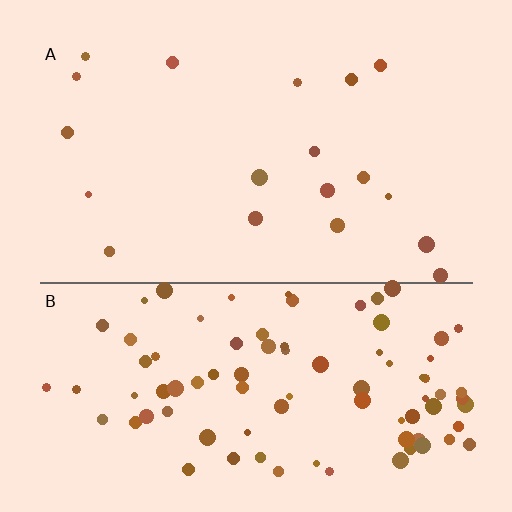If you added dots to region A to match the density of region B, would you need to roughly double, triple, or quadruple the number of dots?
Approximately quadruple.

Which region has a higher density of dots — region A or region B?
B (the bottom).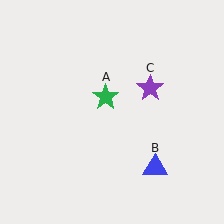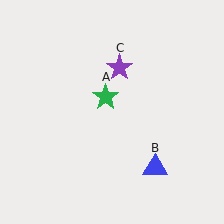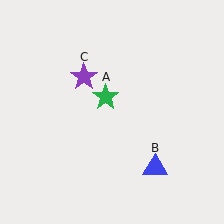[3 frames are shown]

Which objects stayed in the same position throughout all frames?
Green star (object A) and blue triangle (object B) remained stationary.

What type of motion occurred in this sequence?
The purple star (object C) rotated counterclockwise around the center of the scene.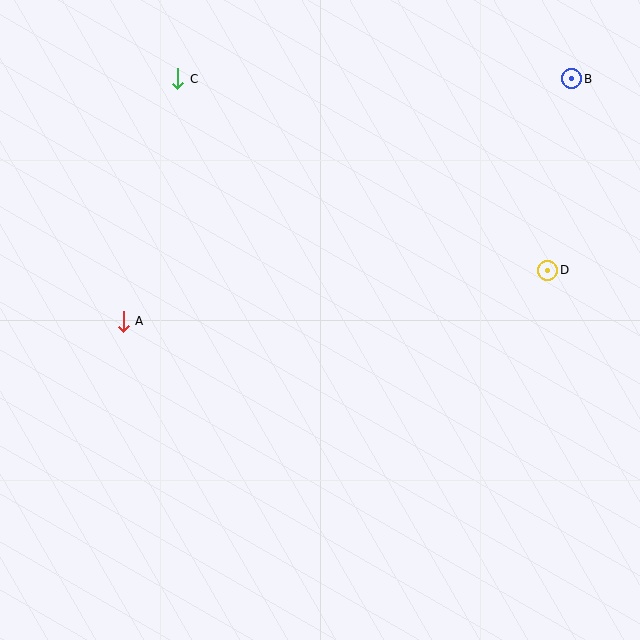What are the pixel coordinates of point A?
Point A is at (123, 321).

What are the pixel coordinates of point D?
Point D is at (548, 270).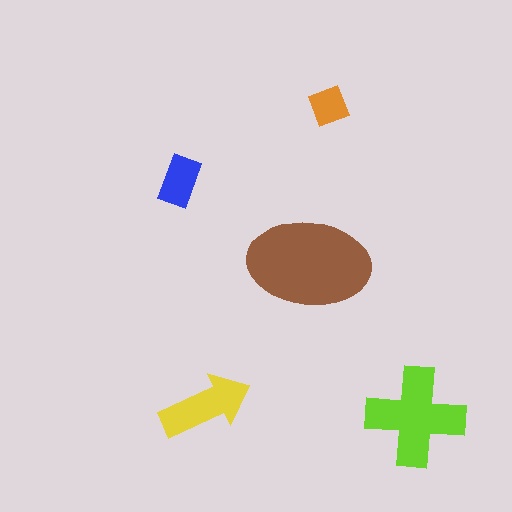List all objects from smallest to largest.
The orange diamond, the blue rectangle, the yellow arrow, the lime cross, the brown ellipse.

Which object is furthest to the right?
The lime cross is rightmost.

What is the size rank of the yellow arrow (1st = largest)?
3rd.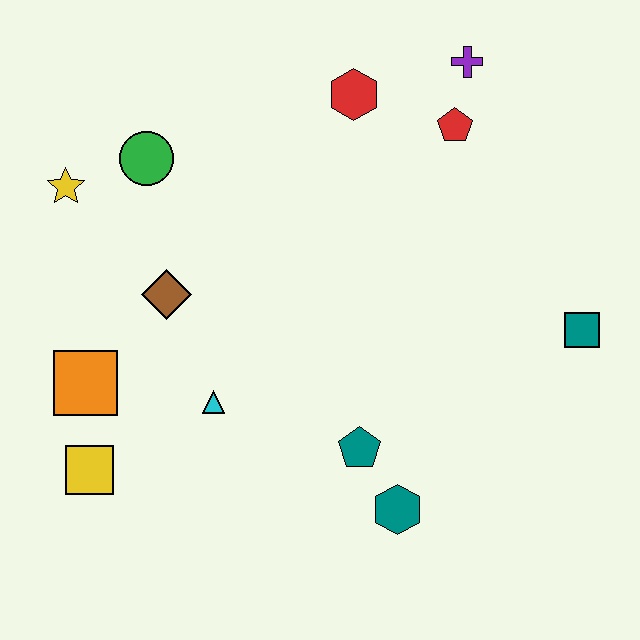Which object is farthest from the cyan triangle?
The purple cross is farthest from the cyan triangle.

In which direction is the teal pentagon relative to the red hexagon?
The teal pentagon is below the red hexagon.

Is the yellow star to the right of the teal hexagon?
No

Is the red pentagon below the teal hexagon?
No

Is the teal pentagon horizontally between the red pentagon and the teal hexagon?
No